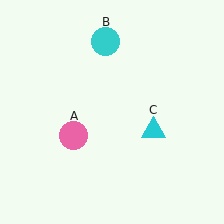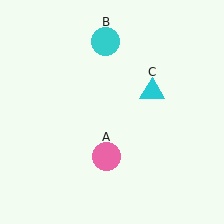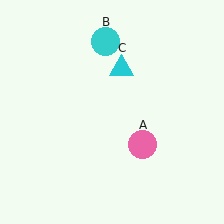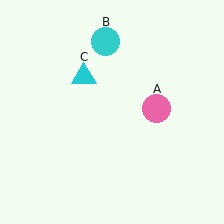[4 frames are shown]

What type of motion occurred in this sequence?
The pink circle (object A), cyan triangle (object C) rotated counterclockwise around the center of the scene.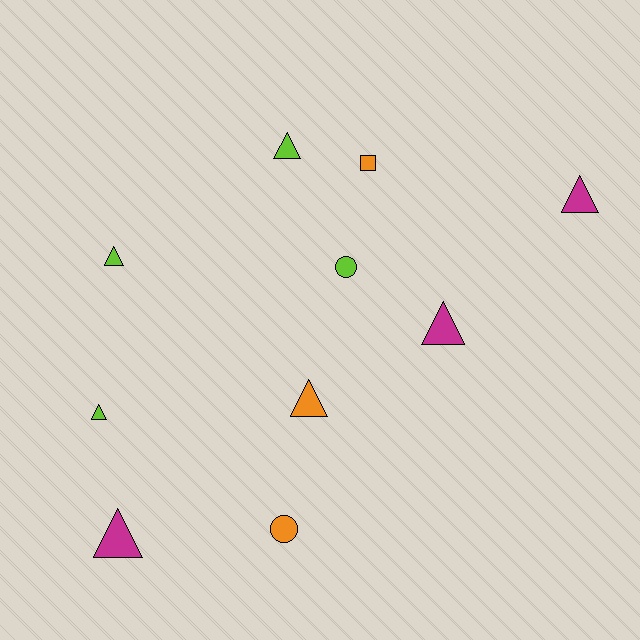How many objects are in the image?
There are 10 objects.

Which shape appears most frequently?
Triangle, with 7 objects.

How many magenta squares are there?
There are no magenta squares.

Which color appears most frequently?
Lime, with 4 objects.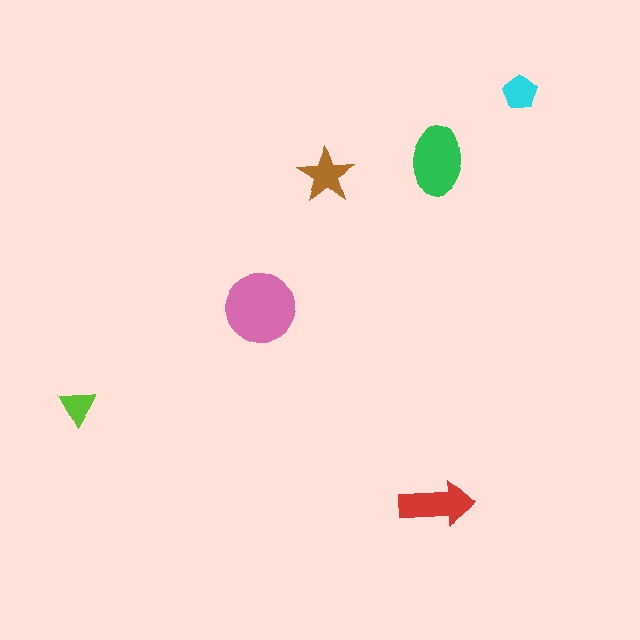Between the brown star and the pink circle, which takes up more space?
The pink circle.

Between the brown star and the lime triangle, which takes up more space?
The brown star.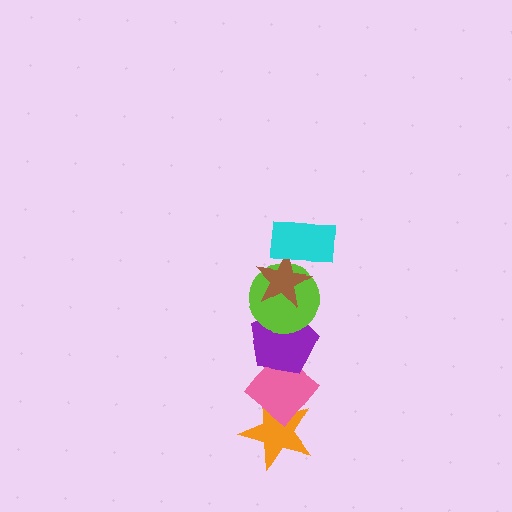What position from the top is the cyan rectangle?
The cyan rectangle is 1st from the top.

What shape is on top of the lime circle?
The brown star is on top of the lime circle.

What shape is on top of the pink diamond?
The purple pentagon is on top of the pink diamond.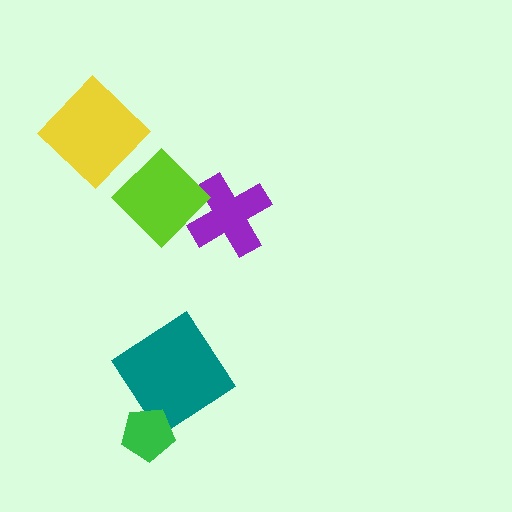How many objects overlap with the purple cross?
1 object overlaps with the purple cross.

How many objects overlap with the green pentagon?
0 objects overlap with the green pentagon.